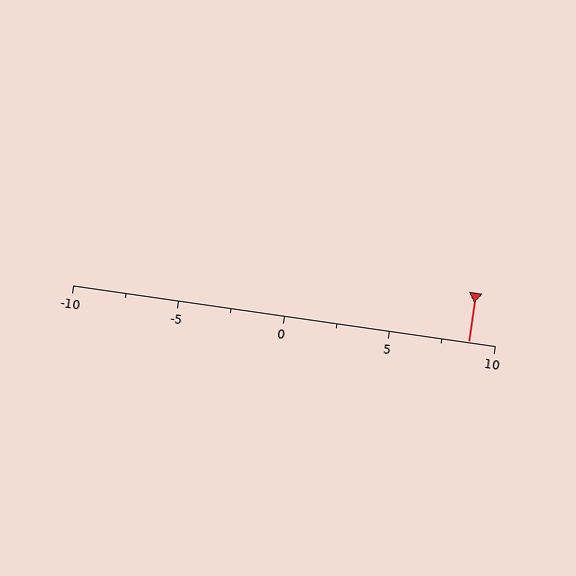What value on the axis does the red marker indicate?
The marker indicates approximately 8.8.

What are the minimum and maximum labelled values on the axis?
The axis runs from -10 to 10.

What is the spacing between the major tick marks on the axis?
The major ticks are spaced 5 apart.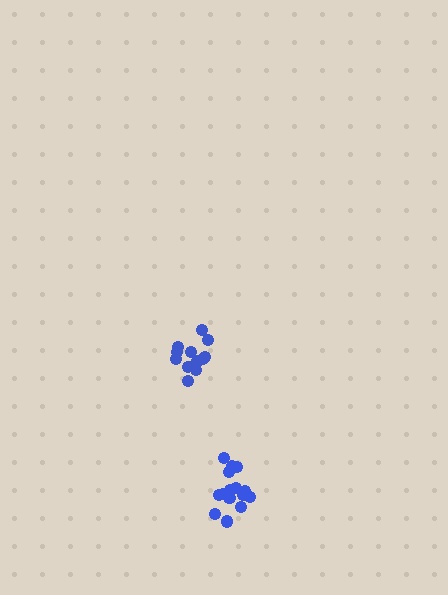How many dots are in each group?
Group 1: 16 dots, Group 2: 13 dots (29 total).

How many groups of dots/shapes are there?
There are 2 groups.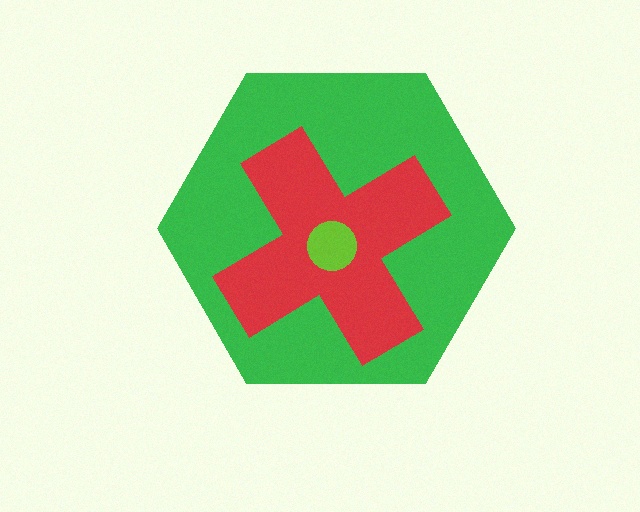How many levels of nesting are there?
3.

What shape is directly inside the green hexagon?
The red cross.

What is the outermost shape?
The green hexagon.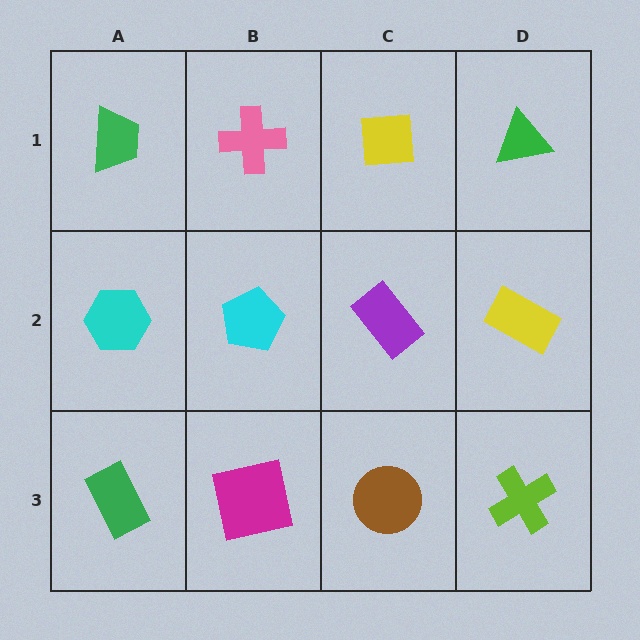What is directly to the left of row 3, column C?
A magenta square.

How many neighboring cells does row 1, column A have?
2.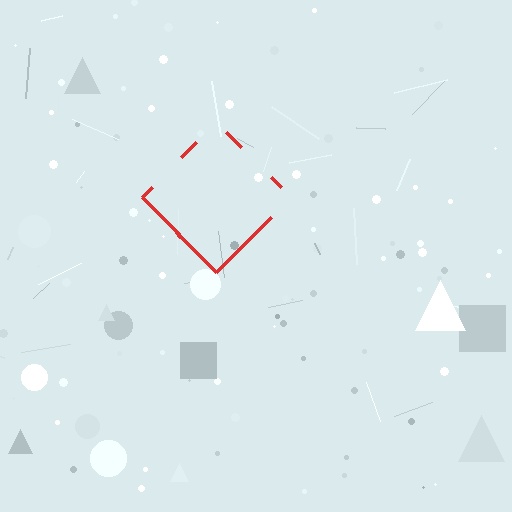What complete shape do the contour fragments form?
The contour fragments form a diamond.